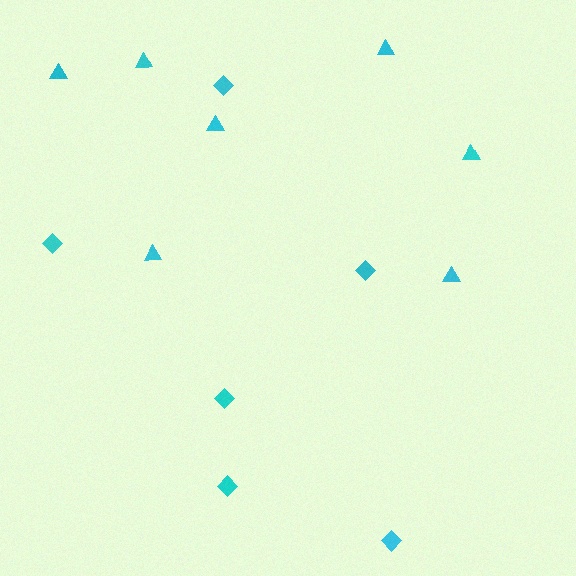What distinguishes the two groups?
There are 2 groups: one group of triangles (7) and one group of diamonds (6).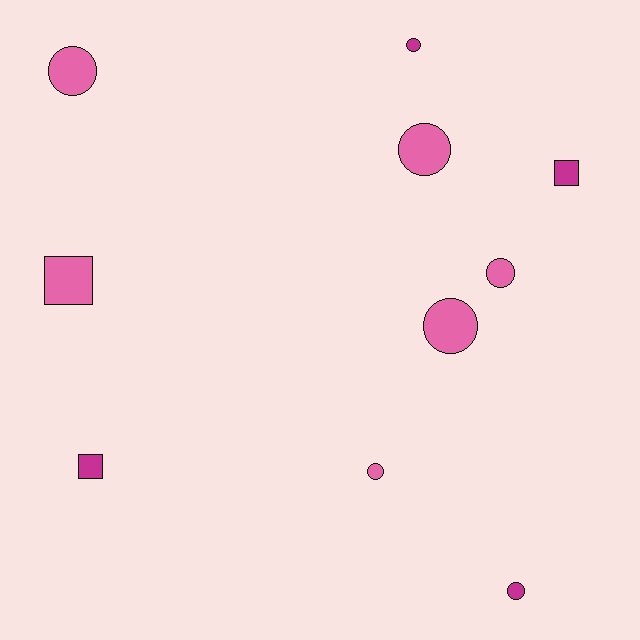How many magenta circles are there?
There are 2 magenta circles.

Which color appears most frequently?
Pink, with 6 objects.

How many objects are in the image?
There are 10 objects.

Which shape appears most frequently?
Circle, with 7 objects.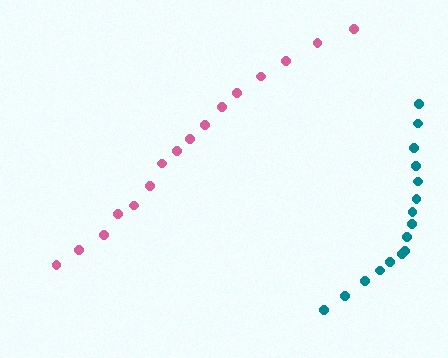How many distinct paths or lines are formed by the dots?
There are 2 distinct paths.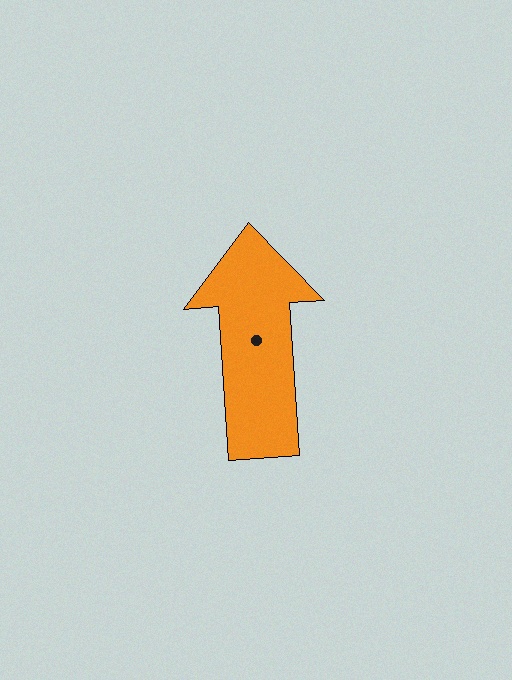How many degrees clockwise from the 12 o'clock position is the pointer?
Approximately 356 degrees.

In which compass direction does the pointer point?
North.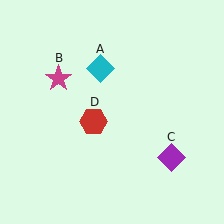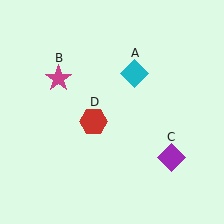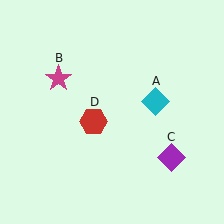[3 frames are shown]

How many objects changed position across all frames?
1 object changed position: cyan diamond (object A).